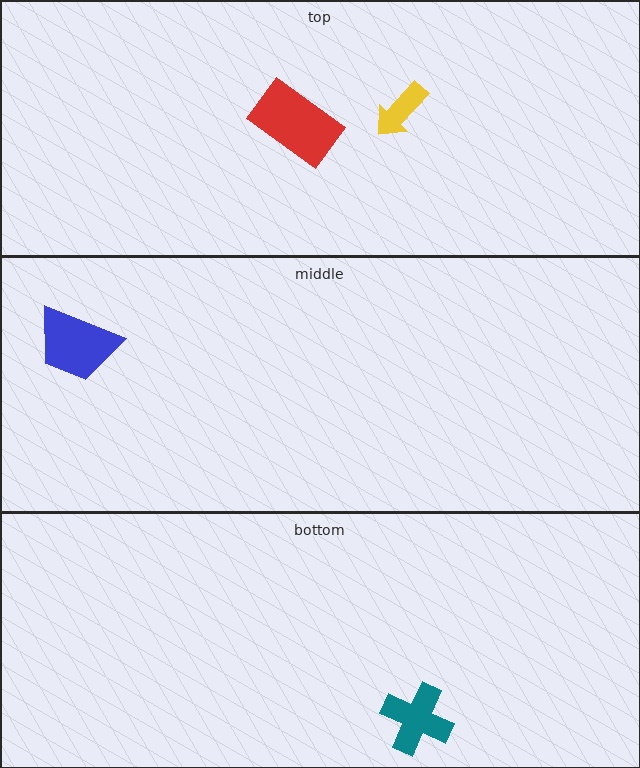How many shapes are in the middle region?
1.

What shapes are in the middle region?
The blue trapezoid.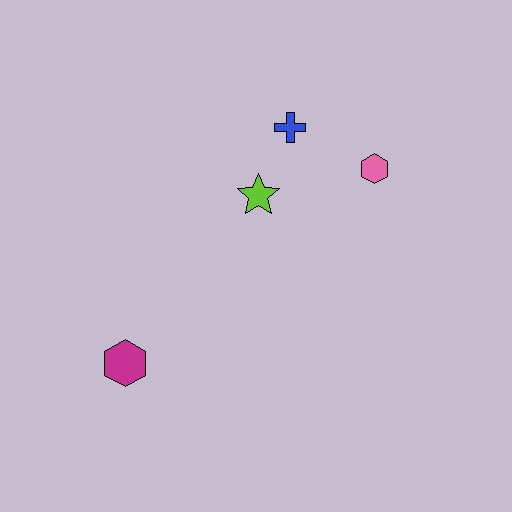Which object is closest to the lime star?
The blue cross is closest to the lime star.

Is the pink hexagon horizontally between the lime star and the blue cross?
No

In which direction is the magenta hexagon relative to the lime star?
The magenta hexagon is below the lime star.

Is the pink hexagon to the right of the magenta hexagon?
Yes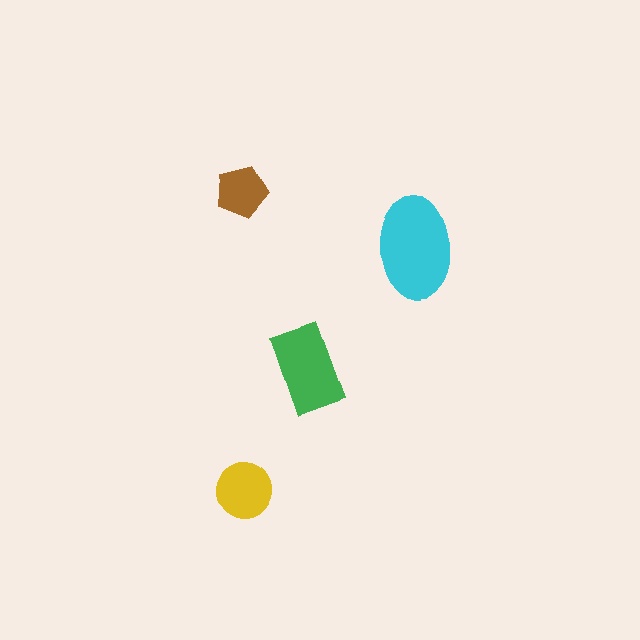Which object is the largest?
The cyan ellipse.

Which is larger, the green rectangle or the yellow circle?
The green rectangle.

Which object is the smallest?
The brown pentagon.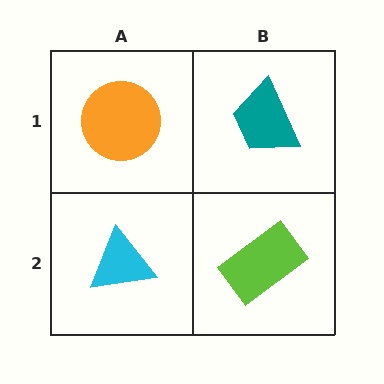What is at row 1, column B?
A teal trapezoid.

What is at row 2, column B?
A lime rectangle.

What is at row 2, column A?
A cyan triangle.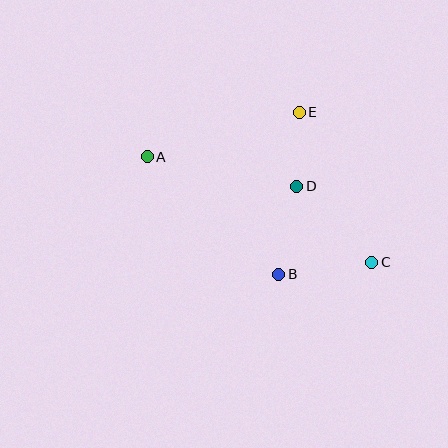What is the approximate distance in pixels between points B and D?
The distance between B and D is approximately 90 pixels.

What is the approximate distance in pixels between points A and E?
The distance between A and E is approximately 158 pixels.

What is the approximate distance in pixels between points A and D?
The distance between A and D is approximately 152 pixels.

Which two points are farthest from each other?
Points A and C are farthest from each other.